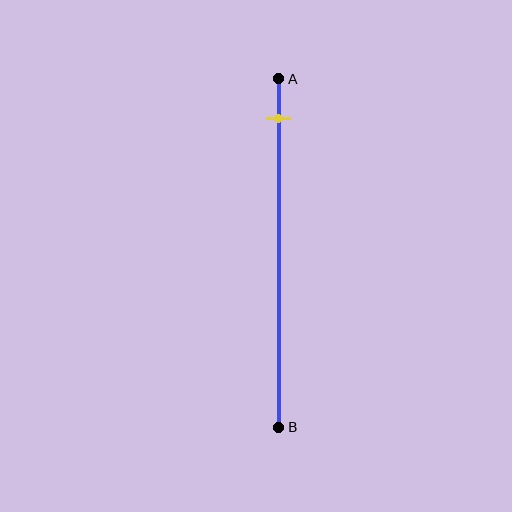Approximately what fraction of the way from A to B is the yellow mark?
The yellow mark is approximately 10% of the way from A to B.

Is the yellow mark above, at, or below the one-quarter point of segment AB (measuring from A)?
The yellow mark is above the one-quarter point of segment AB.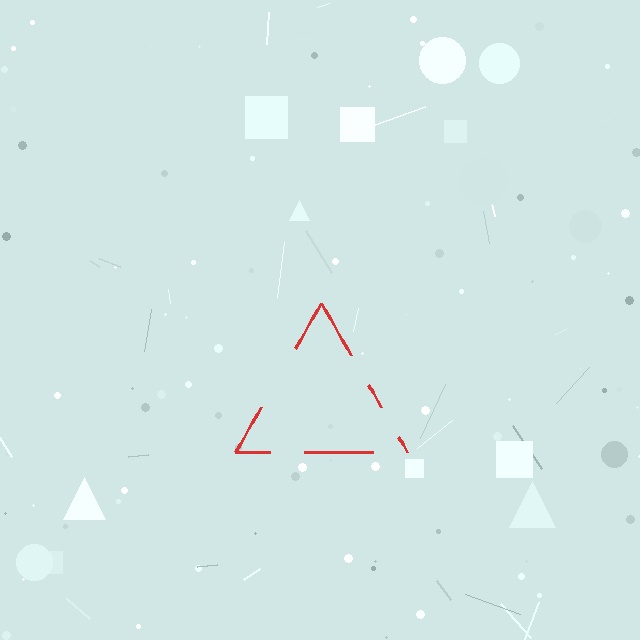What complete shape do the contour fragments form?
The contour fragments form a triangle.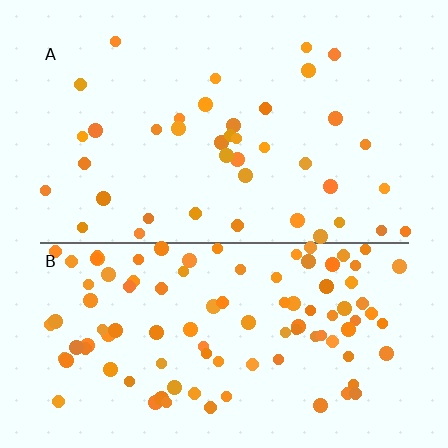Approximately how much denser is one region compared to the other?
Approximately 2.5× — region B over region A.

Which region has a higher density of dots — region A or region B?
B (the bottom).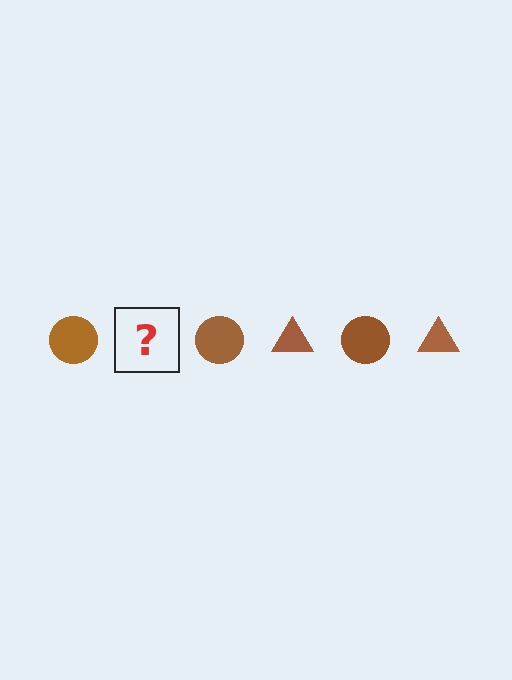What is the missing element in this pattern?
The missing element is a brown triangle.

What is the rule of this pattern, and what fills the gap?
The rule is that the pattern cycles through circle, triangle shapes in brown. The gap should be filled with a brown triangle.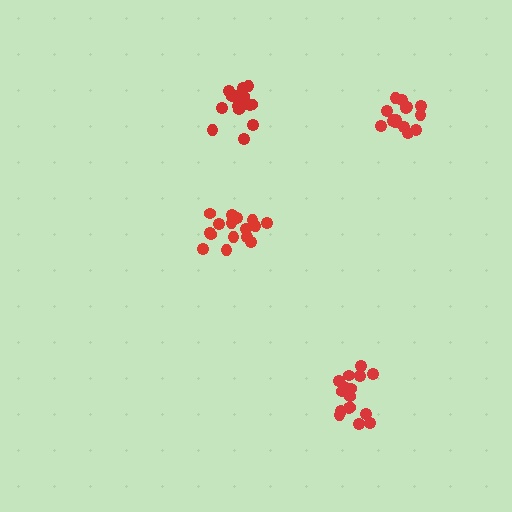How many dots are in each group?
Group 1: 16 dots, Group 2: 16 dots, Group 3: 16 dots, Group 4: 16 dots (64 total).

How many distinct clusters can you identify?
There are 4 distinct clusters.